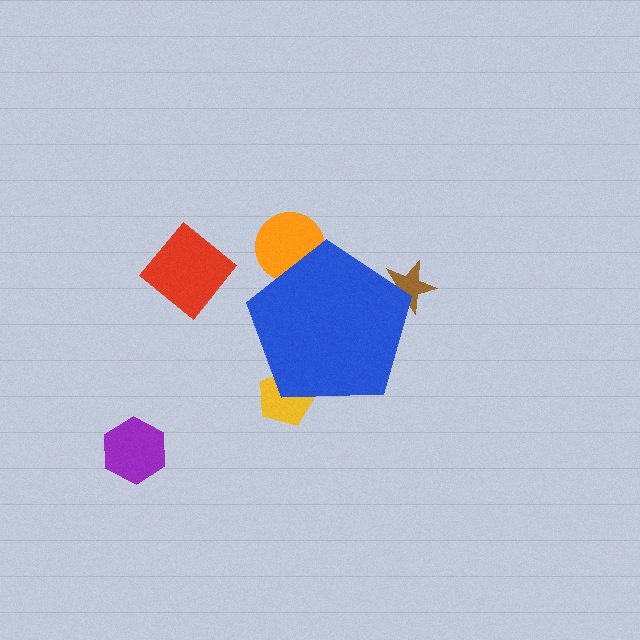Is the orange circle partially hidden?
Yes, the orange circle is partially hidden behind the blue pentagon.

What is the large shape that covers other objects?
A blue pentagon.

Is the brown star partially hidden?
Yes, the brown star is partially hidden behind the blue pentagon.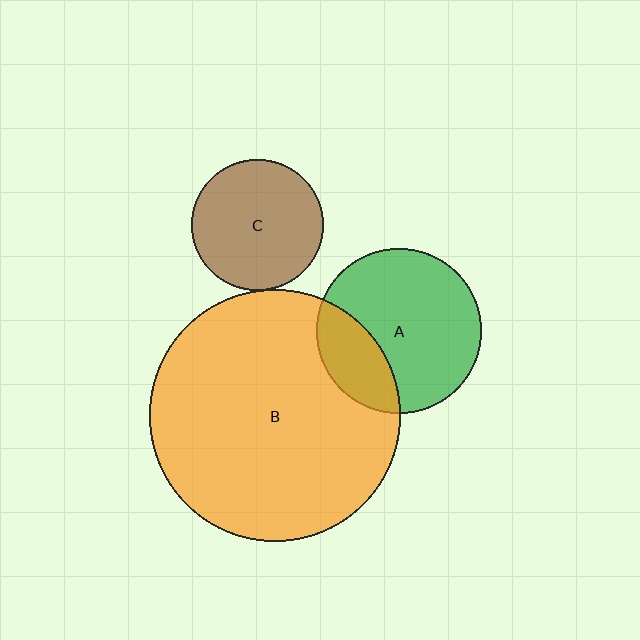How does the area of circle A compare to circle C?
Approximately 1.6 times.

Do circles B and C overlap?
Yes.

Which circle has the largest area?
Circle B (orange).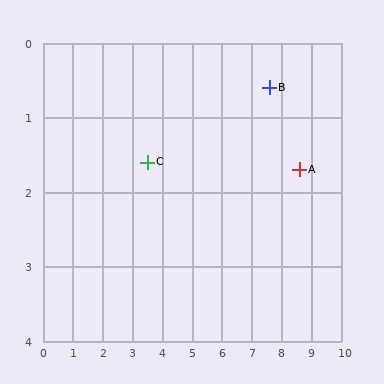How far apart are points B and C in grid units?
Points B and C are about 4.2 grid units apart.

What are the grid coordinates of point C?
Point C is at approximately (3.5, 1.6).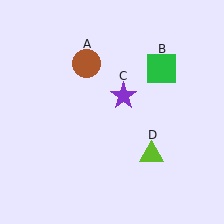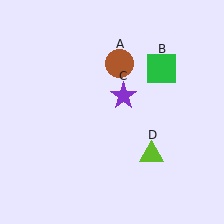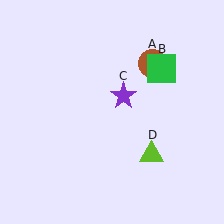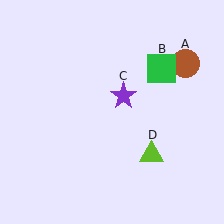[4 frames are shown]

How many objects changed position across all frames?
1 object changed position: brown circle (object A).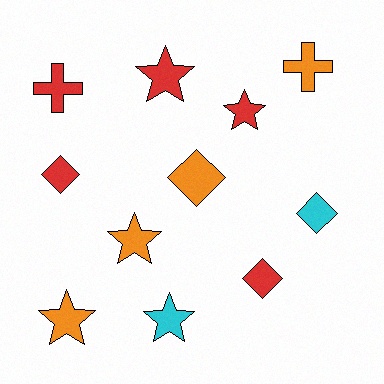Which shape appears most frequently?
Star, with 5 objects.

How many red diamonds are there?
There are 2 red diamonds.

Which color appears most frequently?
Red, with 5 objects.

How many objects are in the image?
There are 11 objects.